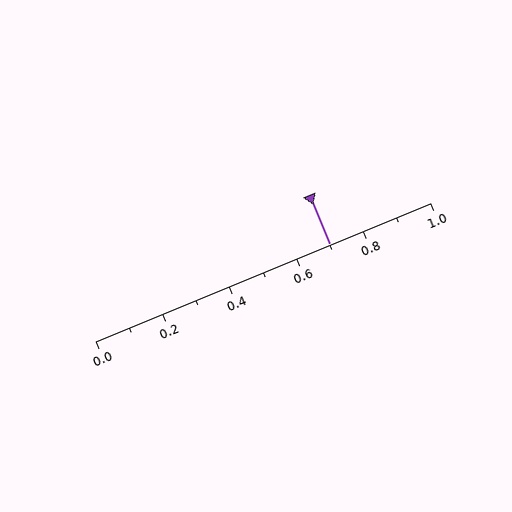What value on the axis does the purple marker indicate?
The marker indicates approximately 0.7.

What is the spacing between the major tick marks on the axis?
The major ticks are spaced 0.2 apart.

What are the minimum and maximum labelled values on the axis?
The axis runs from 0.0 to 1.0.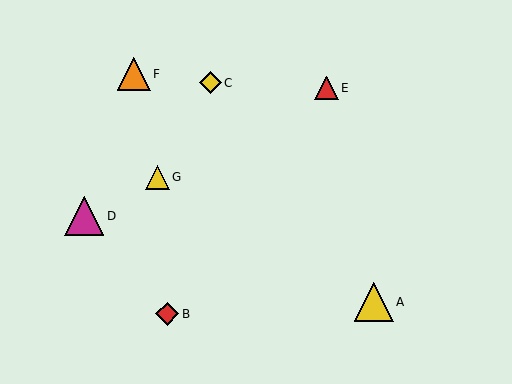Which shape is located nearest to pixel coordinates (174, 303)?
The red diamond (labeled B) at (167, 314) is nearest to that location.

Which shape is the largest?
The yellow triangle (labeled A) is the largest.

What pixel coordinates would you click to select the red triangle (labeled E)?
Click at (327, 88) to select the red triangle E.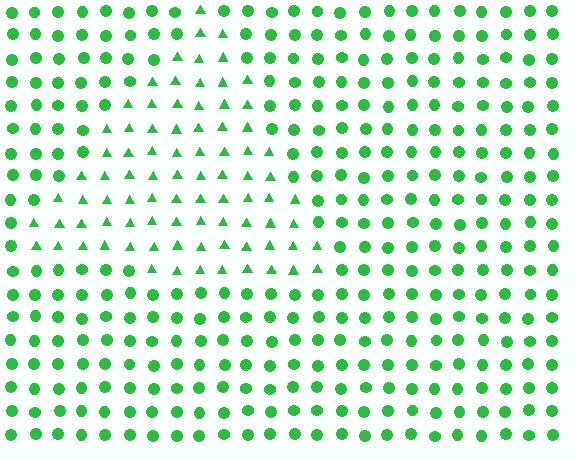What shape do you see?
I see a triangle.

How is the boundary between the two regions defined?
The boundary is defined by a change in element shape: triangles inside vs. circles outside. All elements share the same color and spacing.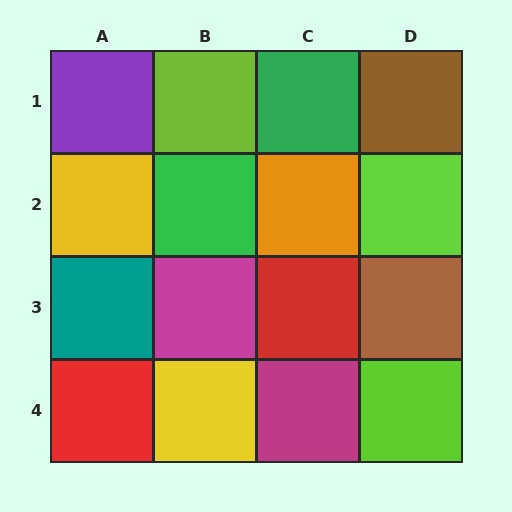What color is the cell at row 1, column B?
Lime.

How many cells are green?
2 cells are green.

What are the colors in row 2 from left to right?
Yellow, green, orange, lime.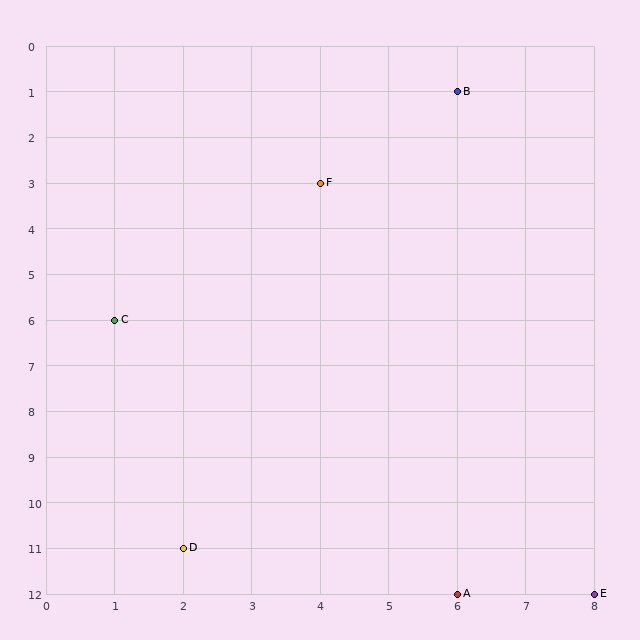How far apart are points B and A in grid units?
Points B and A are 11 rows apart.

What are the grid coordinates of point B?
Point B is at grid coordinates (6, 1).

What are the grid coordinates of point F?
Point F is at grid coordinates (4, 3).